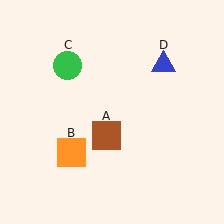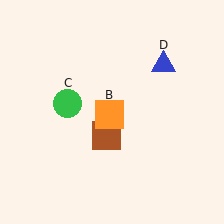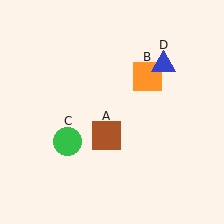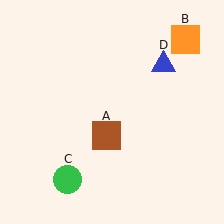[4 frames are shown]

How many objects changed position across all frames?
2 objects changed position: orange square (object B), green circle (object C).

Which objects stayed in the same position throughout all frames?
Brown square (object A) and blue triangle (object D) remained stationary.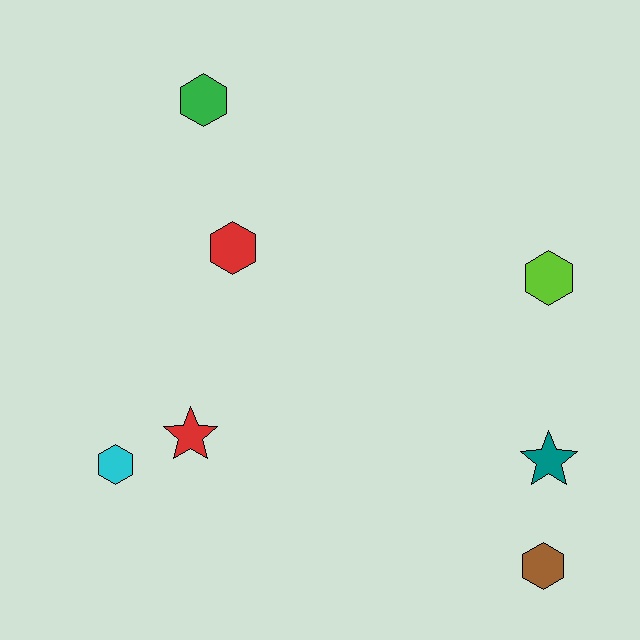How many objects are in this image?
There are 7 objects.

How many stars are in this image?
There are 2 stars.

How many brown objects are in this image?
There is 1 brown object.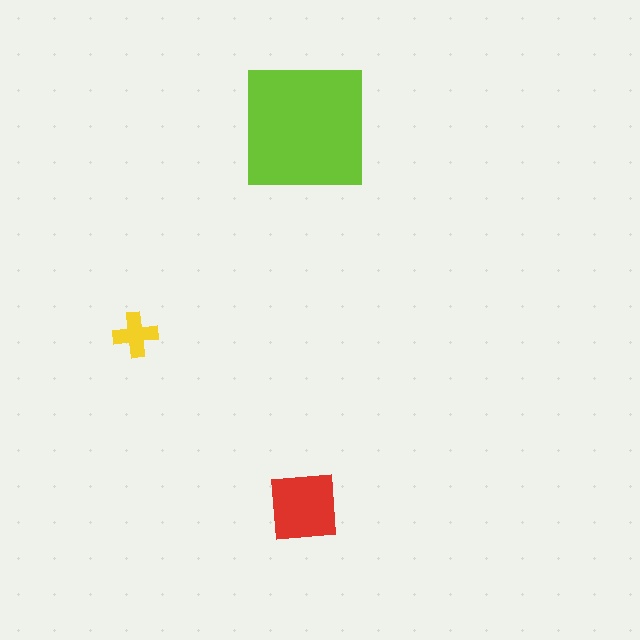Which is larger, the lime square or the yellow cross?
The lime square.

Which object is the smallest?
The yellow cross.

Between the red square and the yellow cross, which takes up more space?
The red square.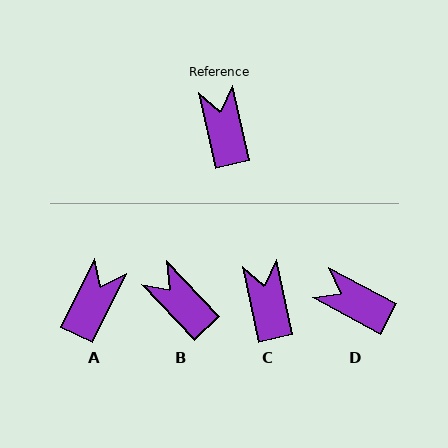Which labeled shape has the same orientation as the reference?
C.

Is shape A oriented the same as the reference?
No, it is off by about 38 degrees.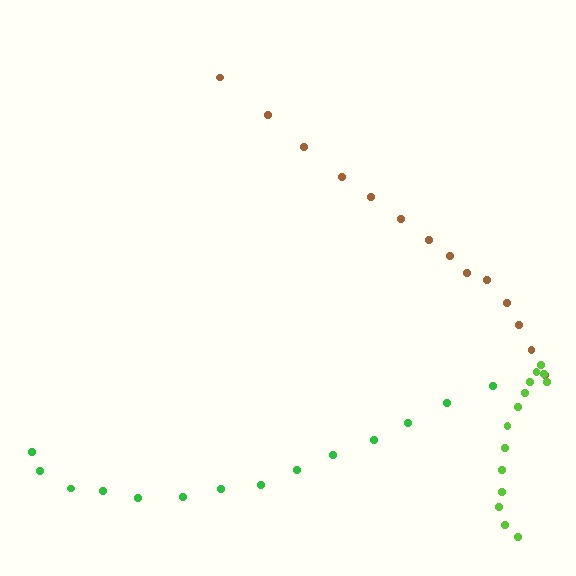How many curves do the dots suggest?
There are 3 distinct paths.